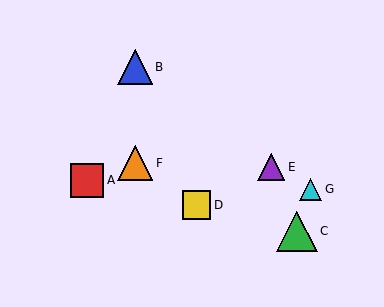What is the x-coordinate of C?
Object C is at x≈297.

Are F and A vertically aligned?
No, F is at x≈135 and A is at x≈87.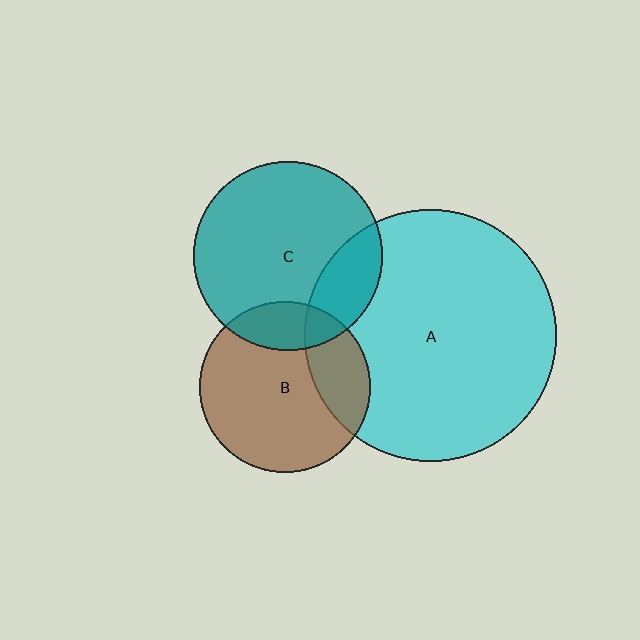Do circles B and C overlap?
Yes.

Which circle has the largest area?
Circle A (cyan).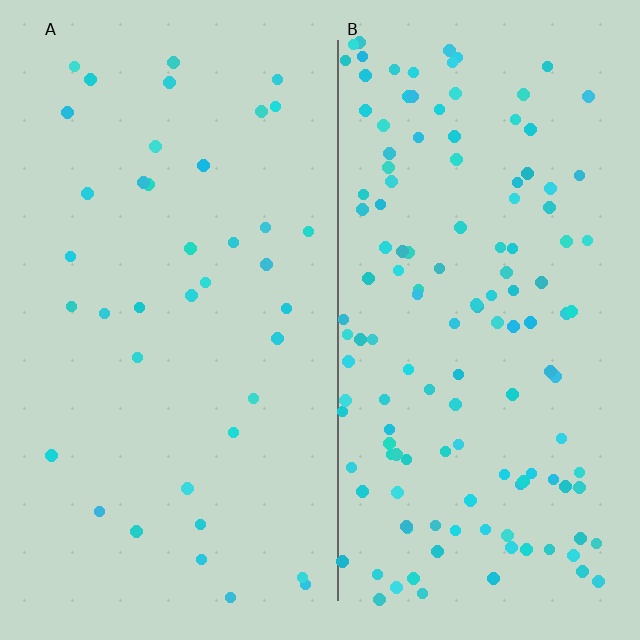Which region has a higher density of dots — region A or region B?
B (the right).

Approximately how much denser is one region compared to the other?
Approximately 3.5× — region B over region A.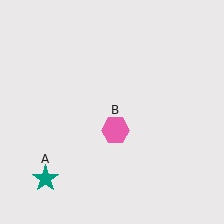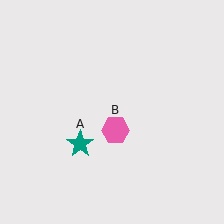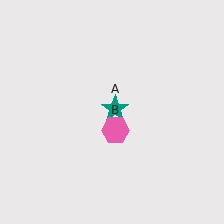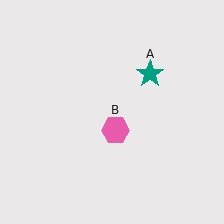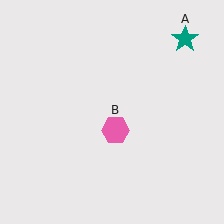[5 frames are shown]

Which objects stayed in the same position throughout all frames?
Pink hexagon (object B) remained stationary.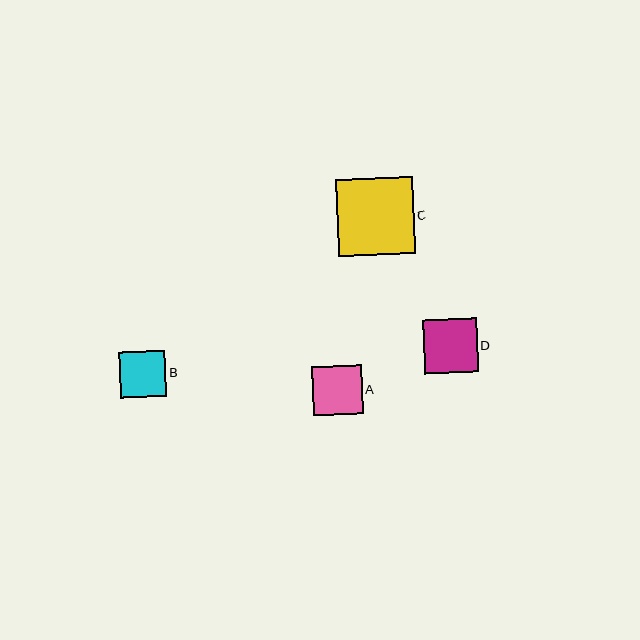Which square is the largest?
Square C is the largest with a size of approximately 77 pixels.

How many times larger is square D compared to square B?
Square D is approximately 1.2 times the size of square B.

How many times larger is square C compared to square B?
Square C is approximately 1.7 times the size of square B.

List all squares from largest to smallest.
From largest to smallest: C, D, A, B.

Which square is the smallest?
Square B is the smallest with a size of approximately 46 pixels.